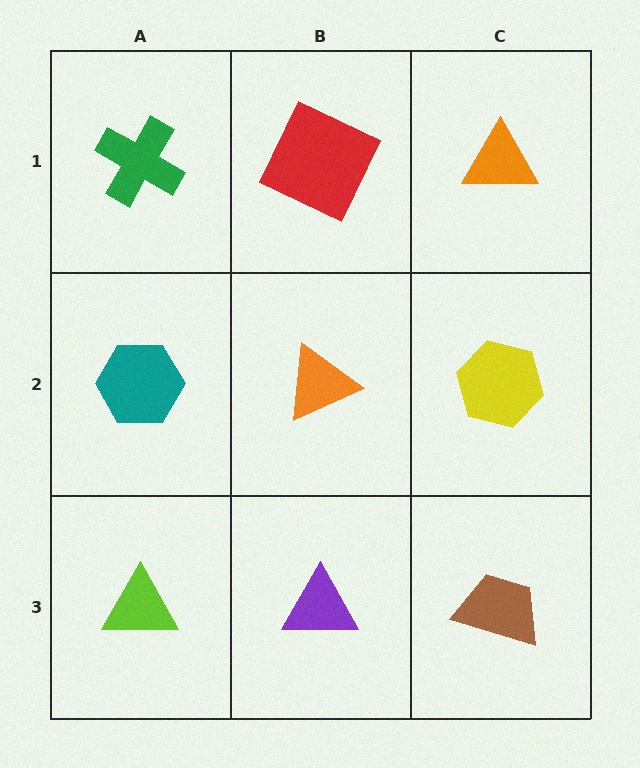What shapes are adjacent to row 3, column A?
A teal hexagon (row 2, column A), a purple triangle (row 3, column B).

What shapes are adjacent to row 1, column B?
An orange triangle (row 2, column B), a green cross (row 1, column A), an orange triangle (row 1, column C).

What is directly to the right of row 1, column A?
A red square.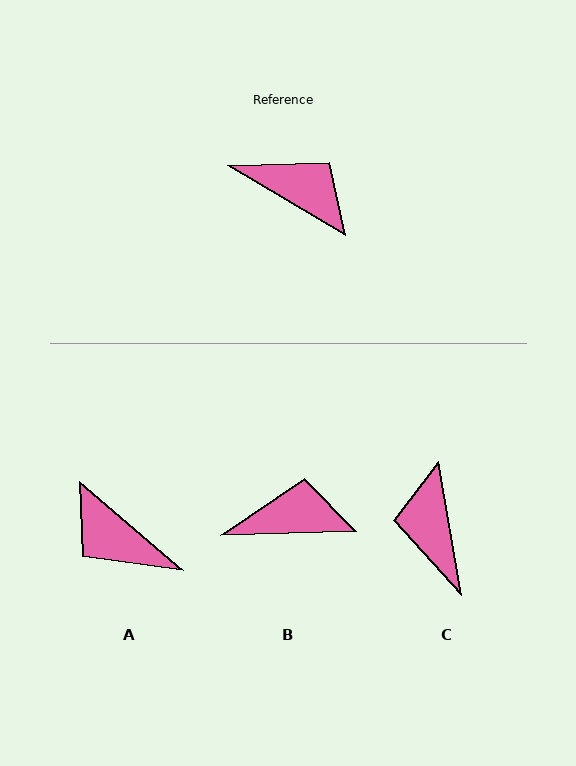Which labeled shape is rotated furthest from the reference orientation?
A, about 170 degrees away.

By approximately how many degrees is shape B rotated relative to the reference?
Approximately 32 degrees counter-clockwise.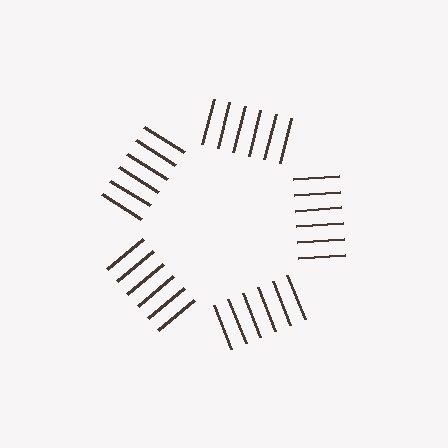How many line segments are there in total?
30 — 6 along each of the 5 edges.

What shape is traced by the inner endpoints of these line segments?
An illusory pentagon — the line segments terminate on its edges but no continuous stroke is drawn.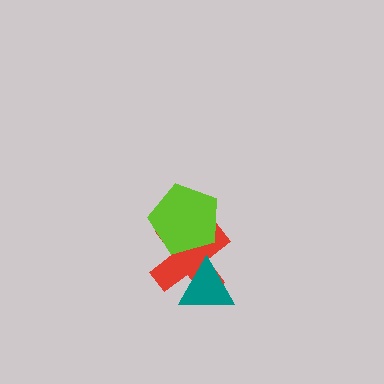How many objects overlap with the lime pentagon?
1 object overlaps with the lime pentagon.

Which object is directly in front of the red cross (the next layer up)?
The lime pentagon is directly in front of the red cross.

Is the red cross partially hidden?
Yes, it is partially covered by another shape.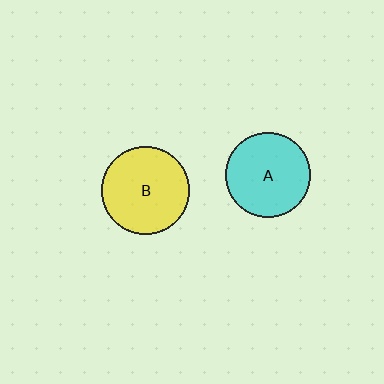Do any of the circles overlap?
No, none of the circles overlap.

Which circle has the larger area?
Circle B (yellow).